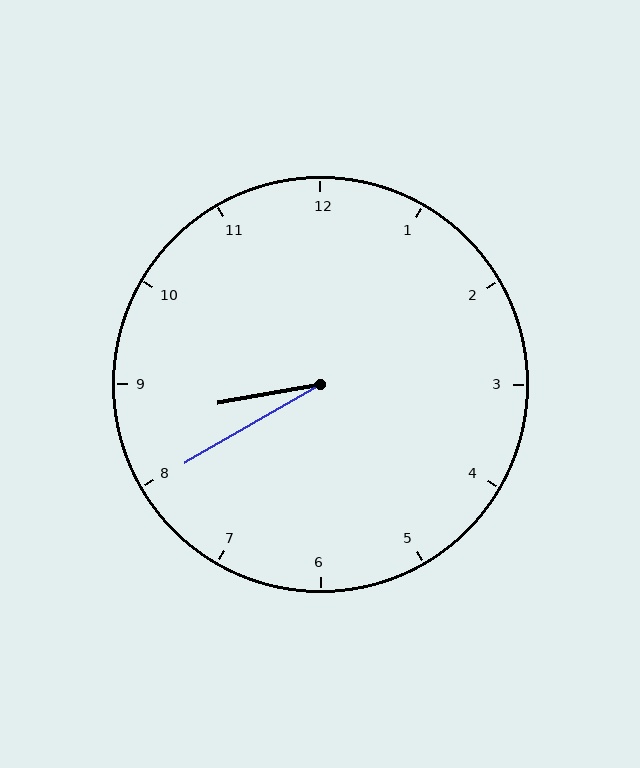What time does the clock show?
8:40.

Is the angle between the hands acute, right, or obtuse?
It is acute.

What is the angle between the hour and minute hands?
Approximately 20 degrees.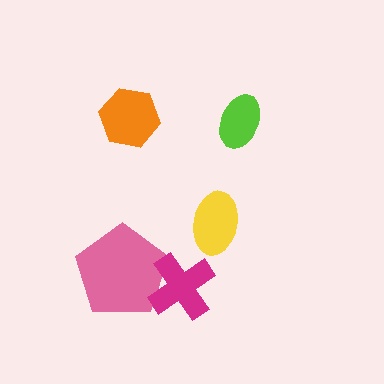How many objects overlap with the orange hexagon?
0 objects overlap with the orange hexagon.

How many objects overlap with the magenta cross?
1 object overlaps with the magenta cross.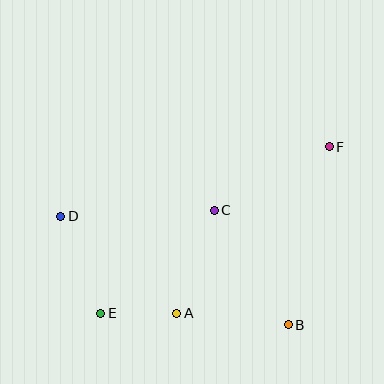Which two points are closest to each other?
Points A and E are closest to each other.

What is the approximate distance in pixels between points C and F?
The distance between C and F is approximately 131 pixels.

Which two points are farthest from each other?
Points E and F are farthest from each other.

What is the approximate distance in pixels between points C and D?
The distance between C and D is approximately 154 pixels.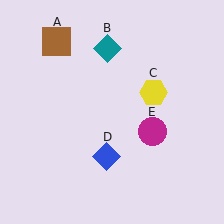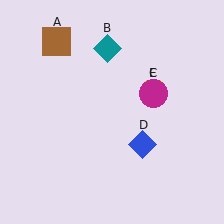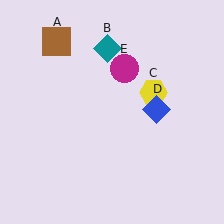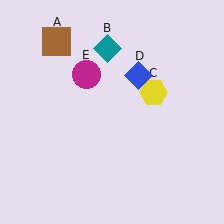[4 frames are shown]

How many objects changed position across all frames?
2 objects changed position: blue diamond (object D), magenta circle (object E).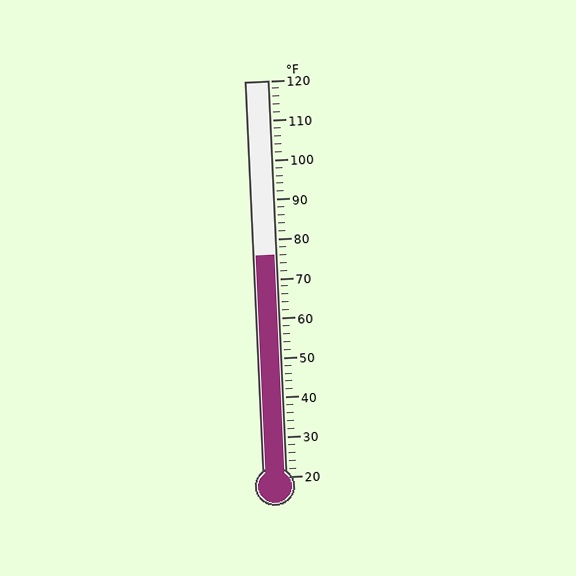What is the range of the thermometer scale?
The thermometer scale ranges from 20°F to 120°F.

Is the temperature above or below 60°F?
The temperature is above 60°F.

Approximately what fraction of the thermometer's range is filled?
The thermometer is filled to approximately 55% of its range.